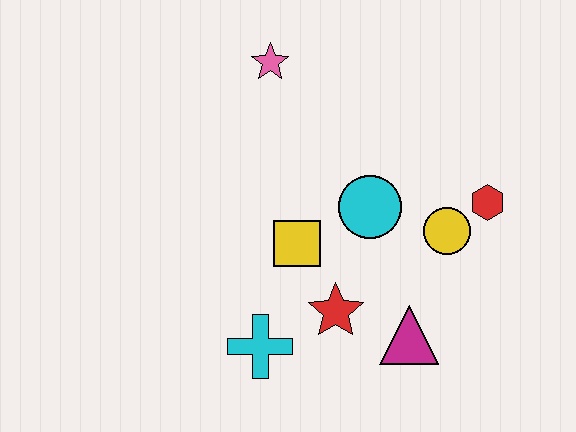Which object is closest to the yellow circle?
The red hexagon is closest to the yellow circle.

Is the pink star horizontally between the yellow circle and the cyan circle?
No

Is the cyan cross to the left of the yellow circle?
Yes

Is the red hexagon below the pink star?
Yes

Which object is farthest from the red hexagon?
The cyan cross is farthest from the red hexagon.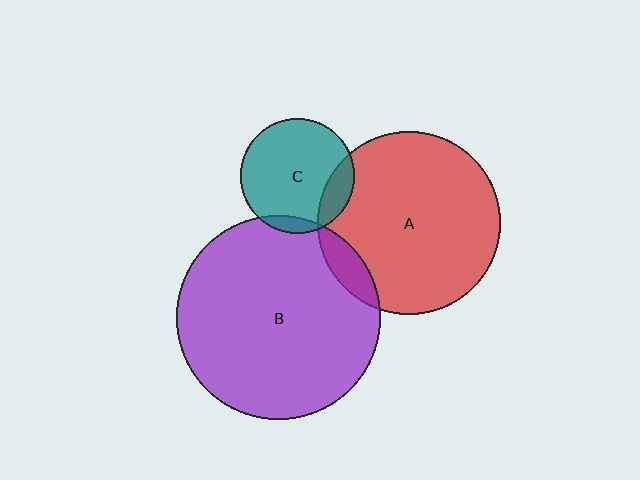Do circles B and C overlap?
Yes.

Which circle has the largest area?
Circle B (purple).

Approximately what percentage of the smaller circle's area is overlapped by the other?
Approximately 5%.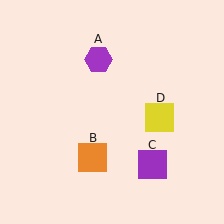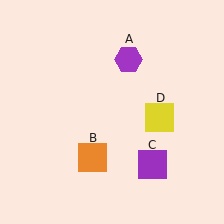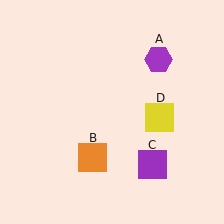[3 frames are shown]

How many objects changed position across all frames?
1 object changed position: purple hexagon (object A).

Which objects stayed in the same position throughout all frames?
Orange square (object B) and purple square (object C) and yellow square (object D) remained stationary.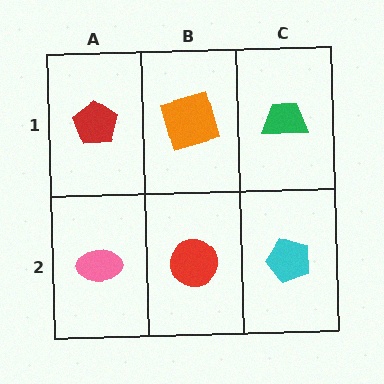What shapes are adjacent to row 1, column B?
A red circle (row 2, column B), a red pentagon (row 1, column A), a green trapezoid (row 1, column C).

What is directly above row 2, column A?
A red pentagon.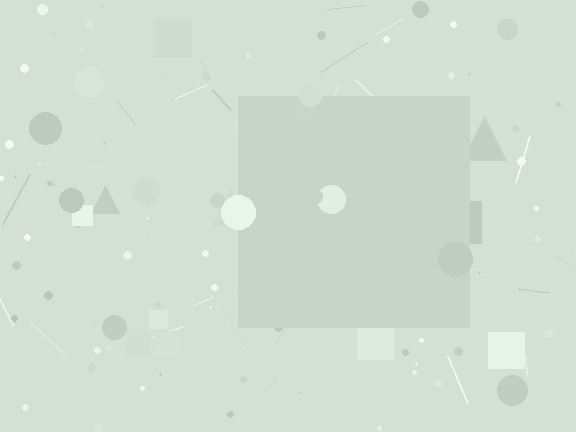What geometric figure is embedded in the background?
A square is embedded in the background.